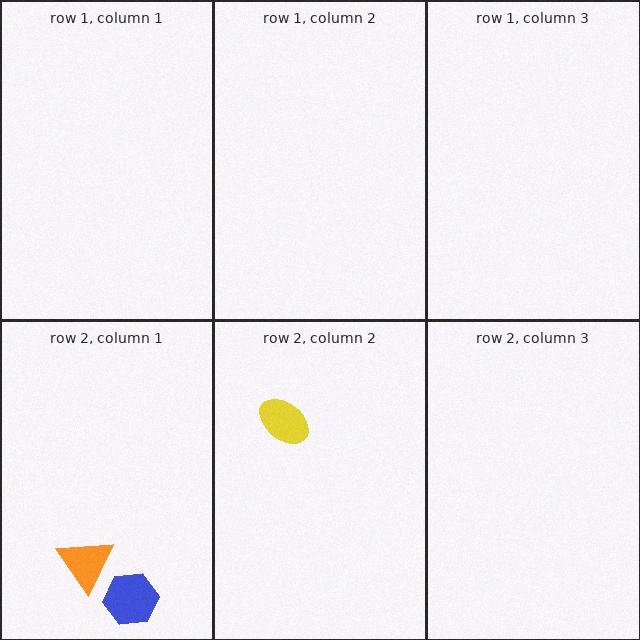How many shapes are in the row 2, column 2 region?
1.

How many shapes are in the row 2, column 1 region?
2.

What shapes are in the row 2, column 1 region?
The orange triangle, the blue hexagon.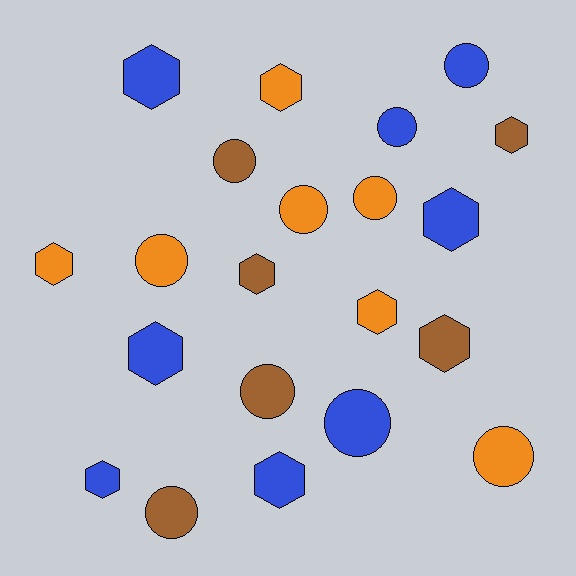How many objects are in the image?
There are 21 objects.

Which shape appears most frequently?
Hexagon, with 11 objects.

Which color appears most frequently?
Blue, with 8 objects.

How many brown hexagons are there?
There are 3 brown hexagons.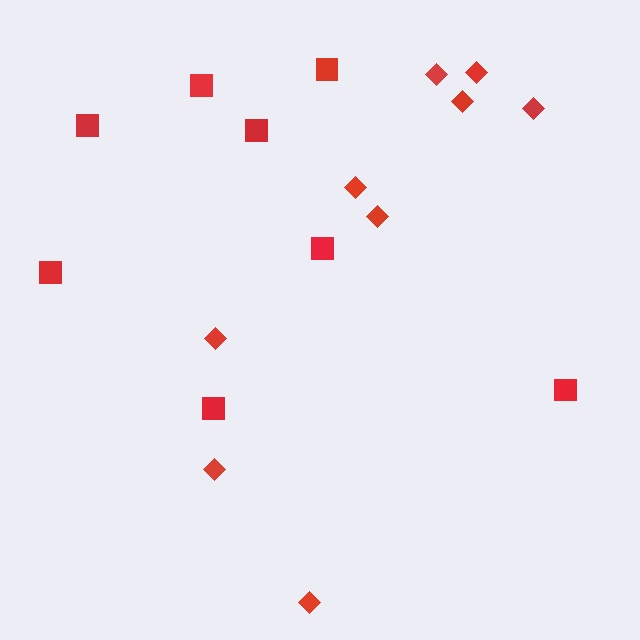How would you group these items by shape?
There are 2 groups: one group of squares (8) and one group of diamonds (9).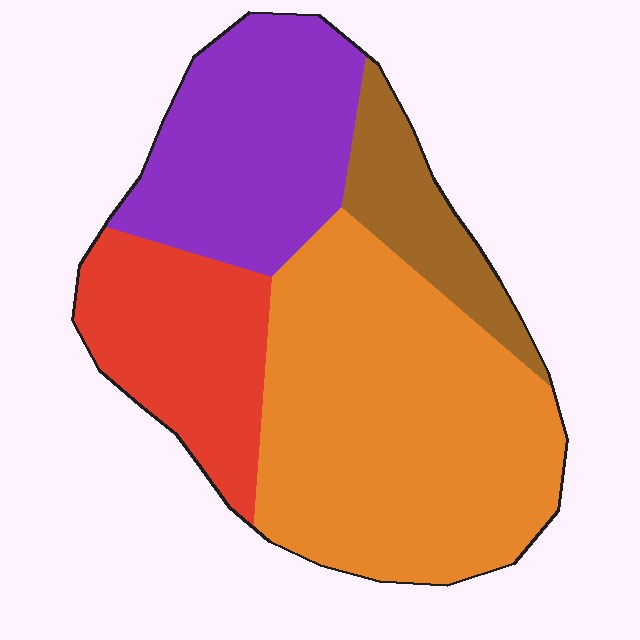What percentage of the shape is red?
Red covers around 20% of the shape.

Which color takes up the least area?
Brown, at roughly 10%.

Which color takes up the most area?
Orange, at roughly 45%.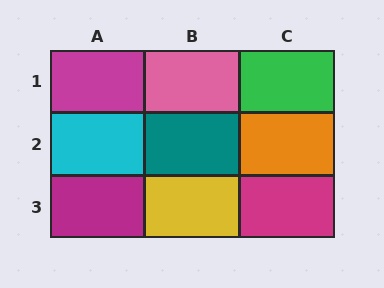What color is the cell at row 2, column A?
Cyan.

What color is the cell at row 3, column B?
Yellow.